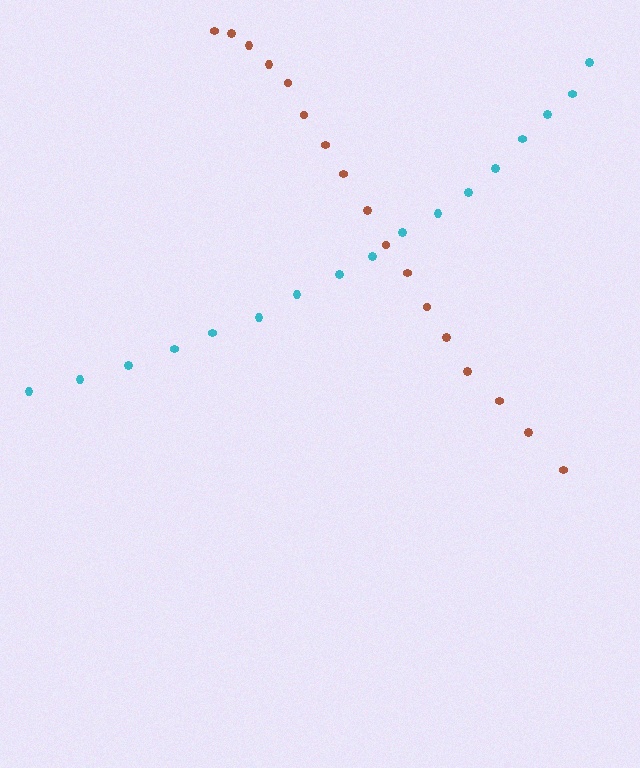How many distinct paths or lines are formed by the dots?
There are 2 distinct paths.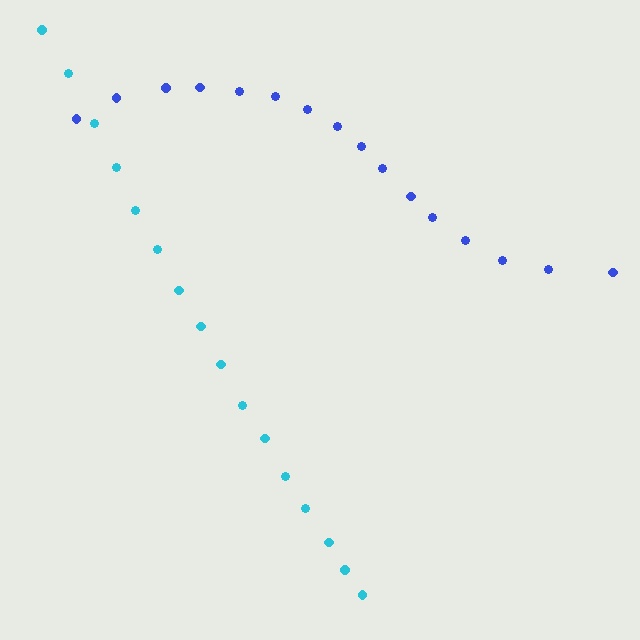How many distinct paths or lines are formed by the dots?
There are 2 distinct paths.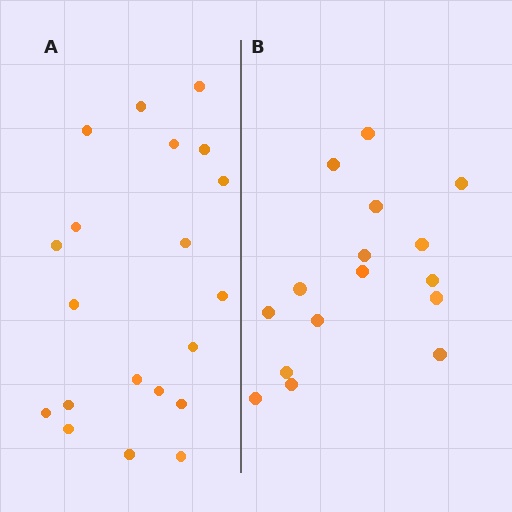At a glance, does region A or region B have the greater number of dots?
Region A (the left region) has more dots.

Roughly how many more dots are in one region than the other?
Region A has about 4 more dots than region B.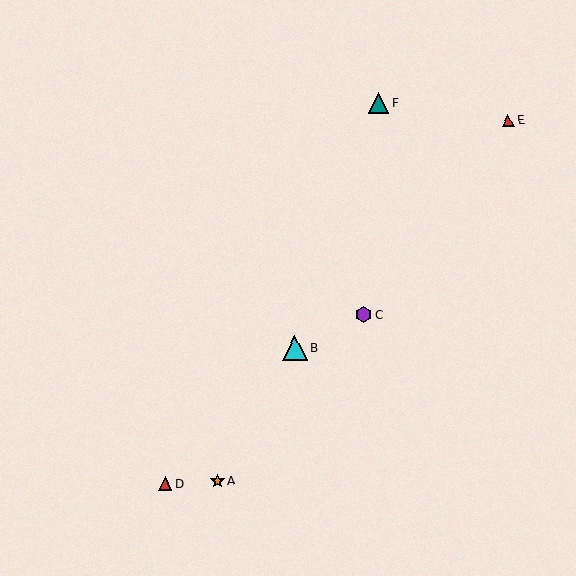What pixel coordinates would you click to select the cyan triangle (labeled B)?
Click at (295, 348) to select the cyan triangle B.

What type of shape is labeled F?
Shape F is a teal triangle.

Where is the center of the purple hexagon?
The center of the purple hexagon is at (364, 315).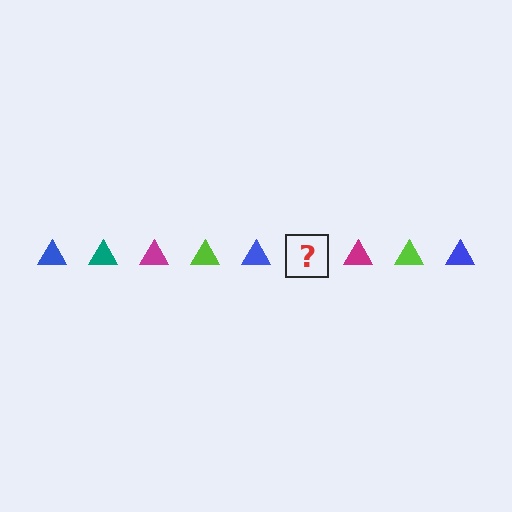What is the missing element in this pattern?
The missing element is a teal triangle.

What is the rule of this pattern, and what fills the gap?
The rule is that the pattern cycles through blue, teal, magenta, lime triangles. The gap should be filled with a teal triangle.